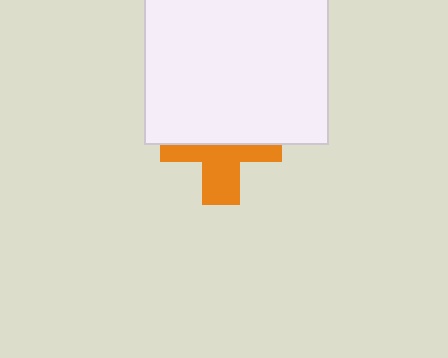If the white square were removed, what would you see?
You would see the complete orange cross.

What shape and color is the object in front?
The object in front is a white square.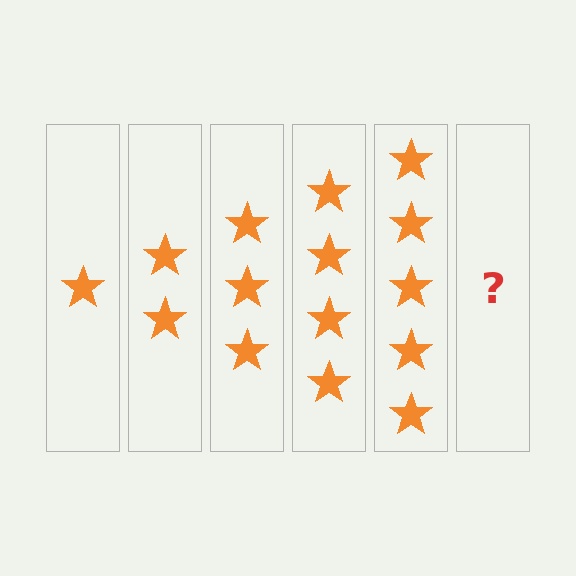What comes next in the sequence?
The next element should be 6 stars.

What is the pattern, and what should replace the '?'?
The pattern is that each step adds one more star. The '?' should be 6 stars.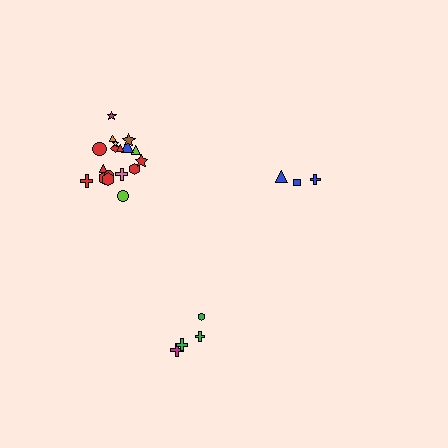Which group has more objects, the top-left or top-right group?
The top-left group.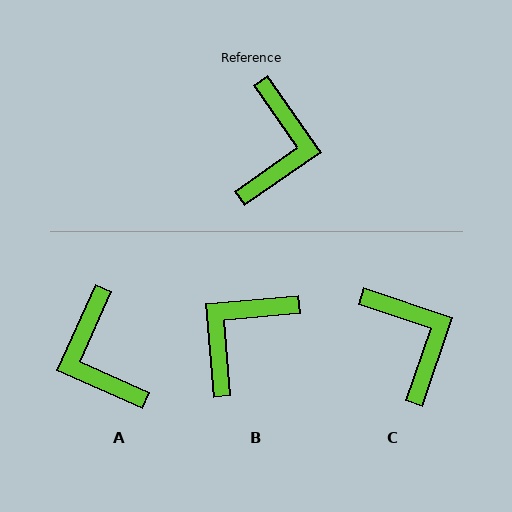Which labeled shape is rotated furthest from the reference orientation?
B, about 150 degrees away.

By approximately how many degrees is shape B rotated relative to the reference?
Approximately 150 degrees counter-clockwise.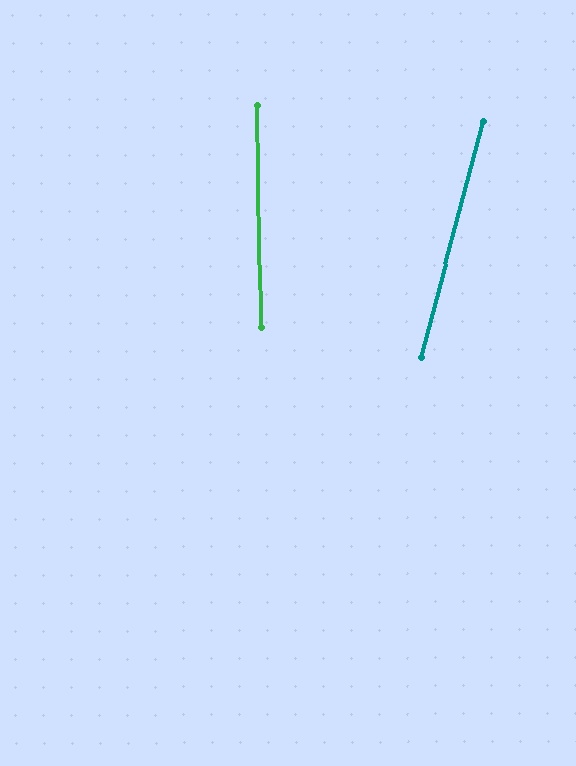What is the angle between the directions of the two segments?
Approximately 16 degrees.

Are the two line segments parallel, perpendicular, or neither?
Neither parallel nor perpendicular — they differ by about 16°.